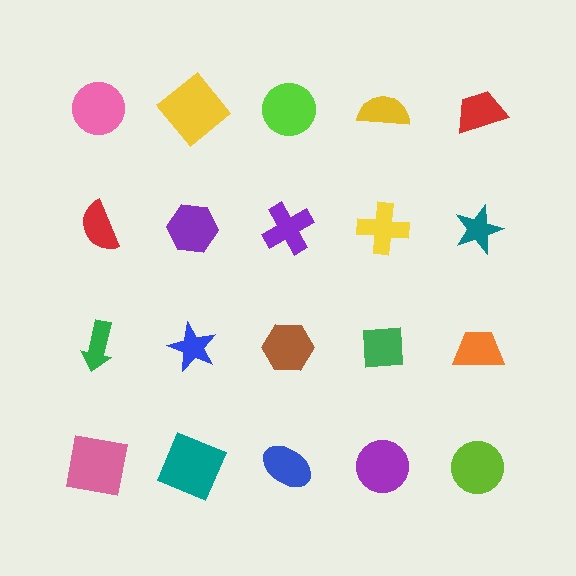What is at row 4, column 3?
A blue ellipse.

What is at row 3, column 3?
A brown hexagon.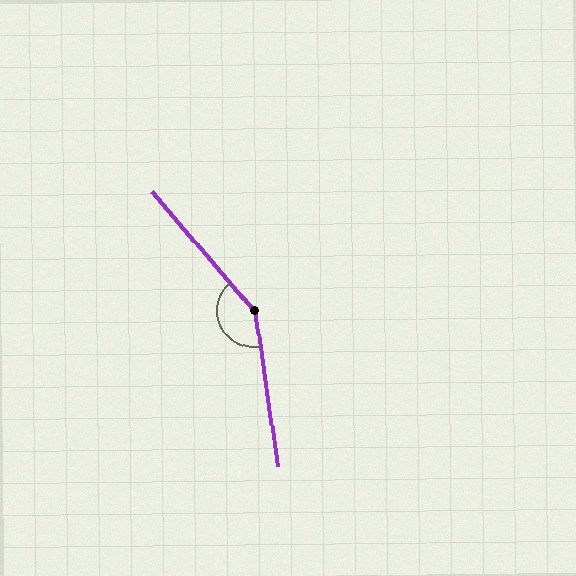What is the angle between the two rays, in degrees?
Approximately 148 degrees.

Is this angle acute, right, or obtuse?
It is obtuse.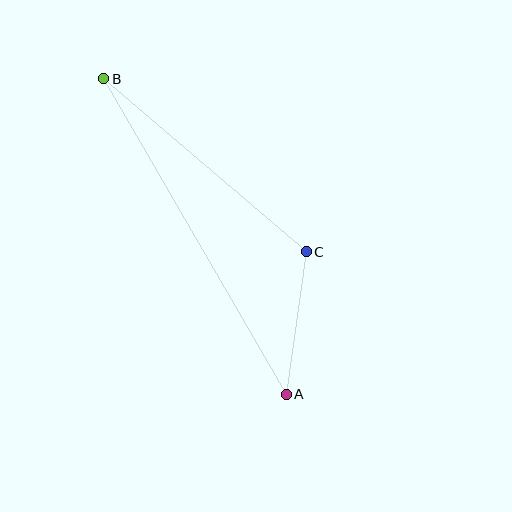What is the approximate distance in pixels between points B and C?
The distance between B and C is approximately 267 pixels.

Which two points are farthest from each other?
Points A and B are farthest from each other.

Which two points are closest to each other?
Points A and C are closest to each other.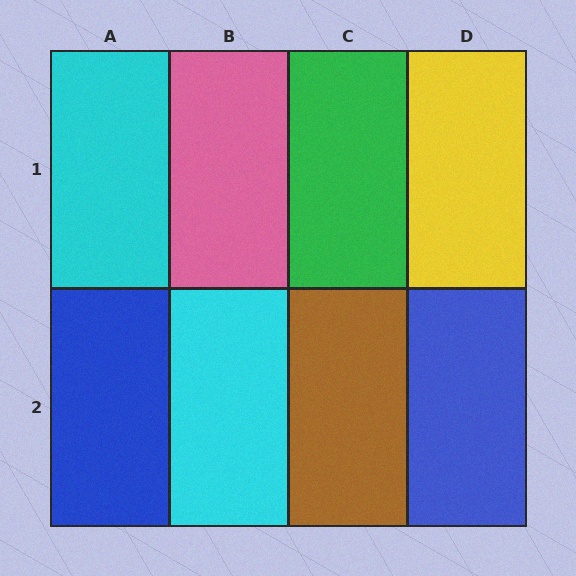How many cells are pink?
1 cell is pink.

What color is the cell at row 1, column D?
Yellow.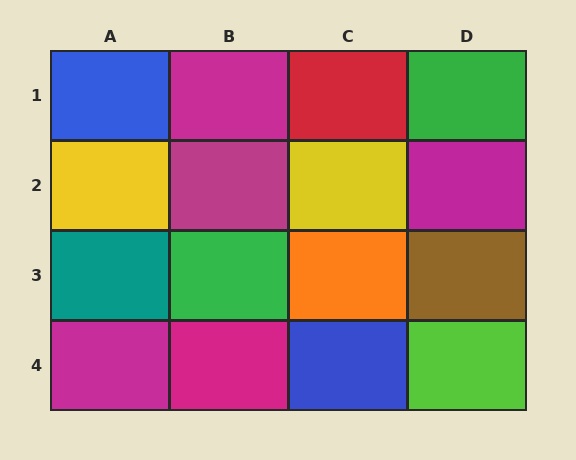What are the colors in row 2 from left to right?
Yellow, magenta, yellow, magenta.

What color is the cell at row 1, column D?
Green.